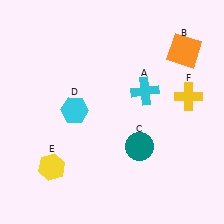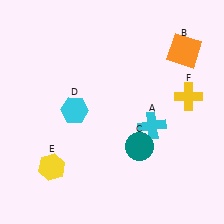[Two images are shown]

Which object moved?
The cyan cross (A) moved down.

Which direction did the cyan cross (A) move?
The cyan cross (A) moved down.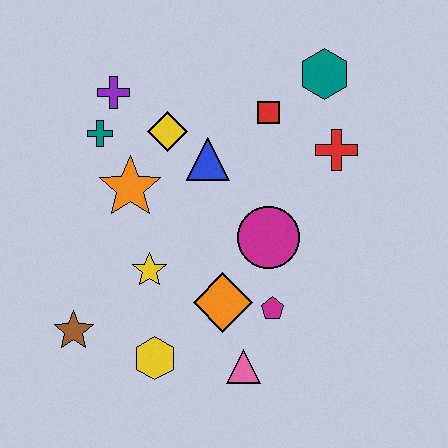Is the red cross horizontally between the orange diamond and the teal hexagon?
No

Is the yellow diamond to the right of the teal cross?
Yes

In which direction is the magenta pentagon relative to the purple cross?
The magenta pentagon is below the purple cross.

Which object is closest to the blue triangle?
The yellow diamond is closest to the blue triangle.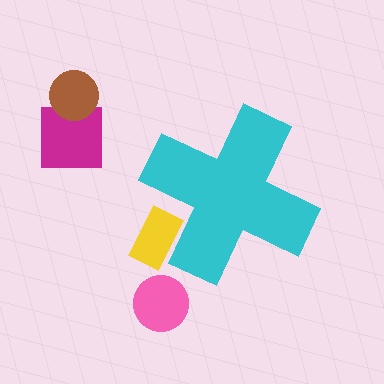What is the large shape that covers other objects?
A cyan cross.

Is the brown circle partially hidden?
No, the brown circle is fully visible.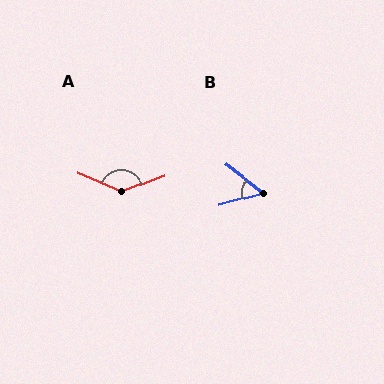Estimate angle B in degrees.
Approximately 52 degrees.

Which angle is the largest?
A, at approximately 136 degrees.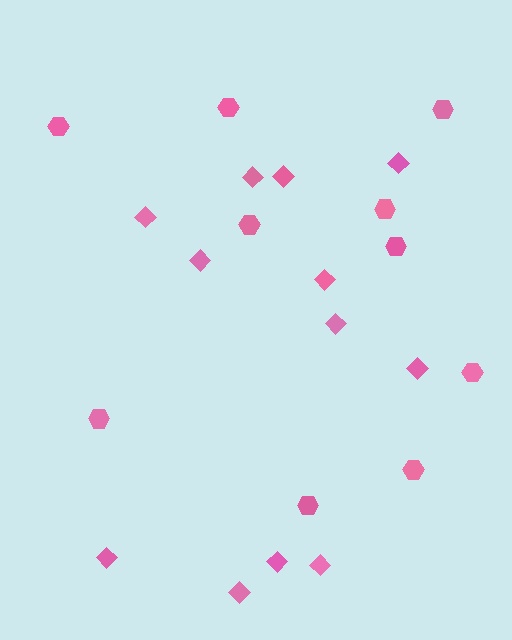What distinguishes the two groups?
There are 2 groups: one group of diamonds (12) and one group of hexagons (10).